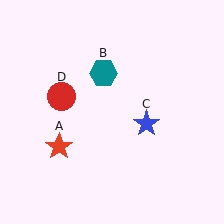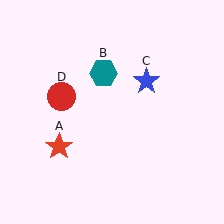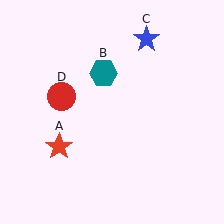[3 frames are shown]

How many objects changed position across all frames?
1 object changed position: blue star (object C).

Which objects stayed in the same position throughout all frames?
Red star (object A) and teal hexagon (object B) and red circle (object D) remained stationary.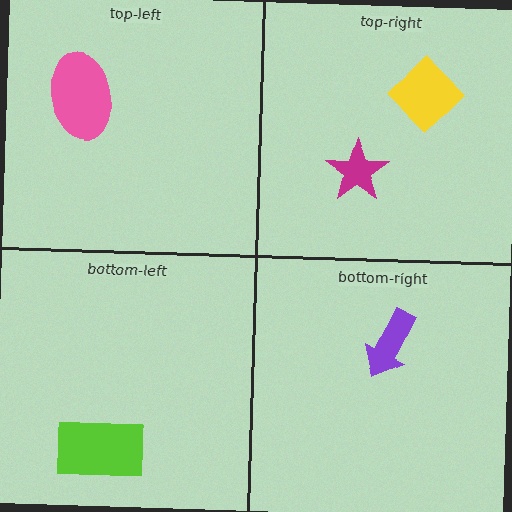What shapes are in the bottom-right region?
The purple arrow.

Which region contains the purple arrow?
The bottom-right region.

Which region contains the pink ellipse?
The top-left region.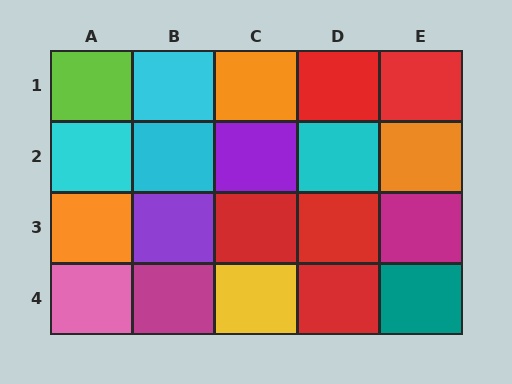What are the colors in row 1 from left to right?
Lime, cyan, orange, red, red.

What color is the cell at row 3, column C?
Red.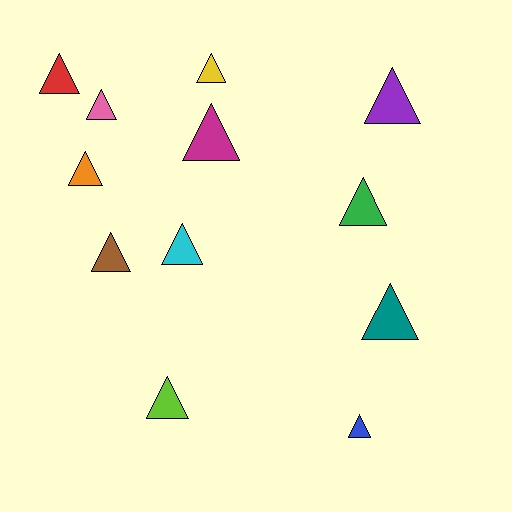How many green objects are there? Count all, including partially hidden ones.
There is 1 green object.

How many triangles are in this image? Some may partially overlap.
There are 12 triangles.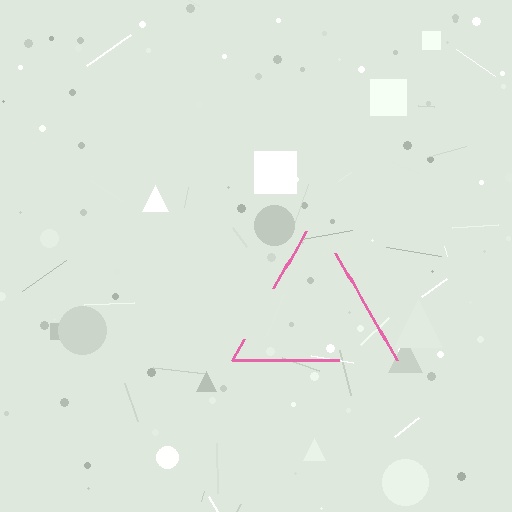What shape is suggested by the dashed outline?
The dashed outline suggests a triangle.